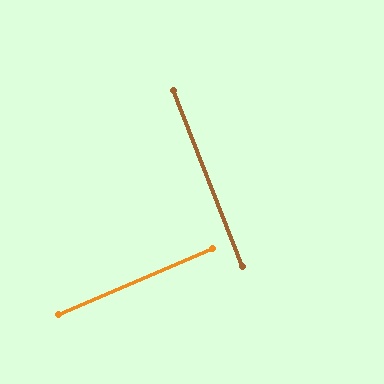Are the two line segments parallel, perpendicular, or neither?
Perpendicular — they meet at approximately 88°.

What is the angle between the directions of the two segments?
Approximately 88 degrees.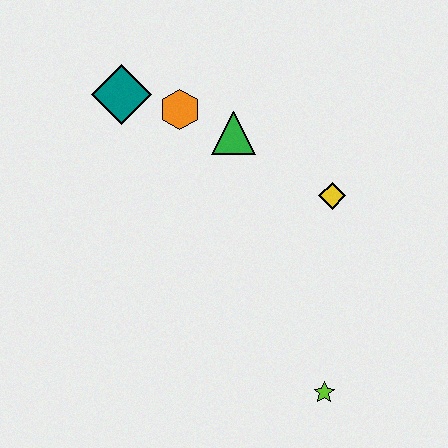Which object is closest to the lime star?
The yellow diamond is closest to the lime star.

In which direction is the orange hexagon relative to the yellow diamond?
The orange hexagon is to the left of the yellow diamond.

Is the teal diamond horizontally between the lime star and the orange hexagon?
No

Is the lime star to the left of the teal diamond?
No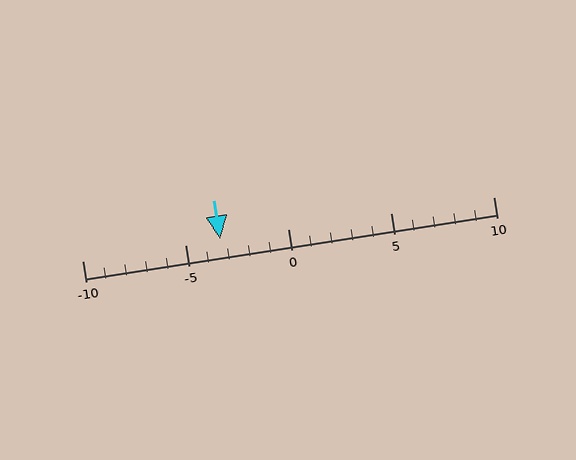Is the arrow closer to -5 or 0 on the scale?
The arrow is closer to -5.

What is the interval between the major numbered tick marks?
The major tick marks are spaced 5 units apart.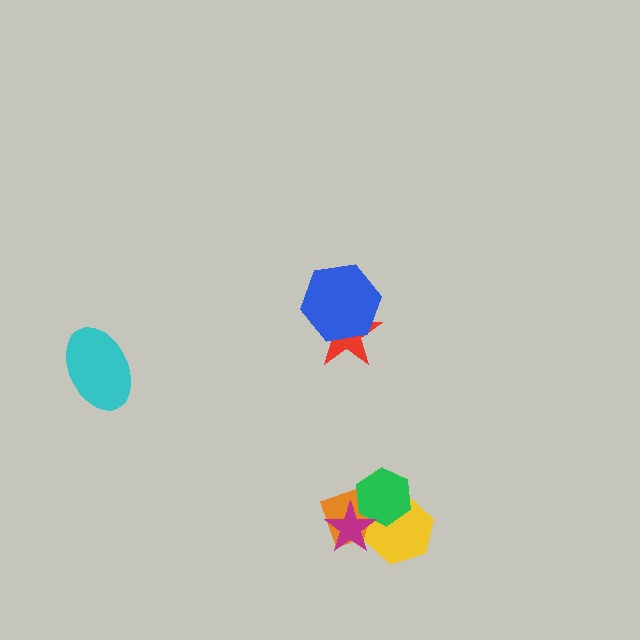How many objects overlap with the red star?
1 object overlaps with the red star.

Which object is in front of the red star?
The blue hexagon is in front of the red star.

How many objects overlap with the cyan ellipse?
0 objects overlap with the cyan ellipse.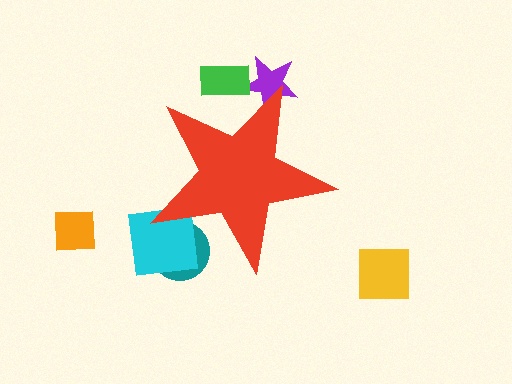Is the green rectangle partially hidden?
Yes, the green rectangle is partially hidden behind the red star.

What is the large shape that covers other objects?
A red star.